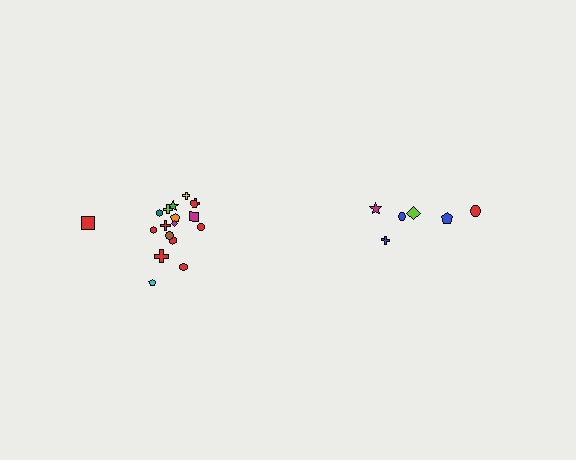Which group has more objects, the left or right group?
The left group.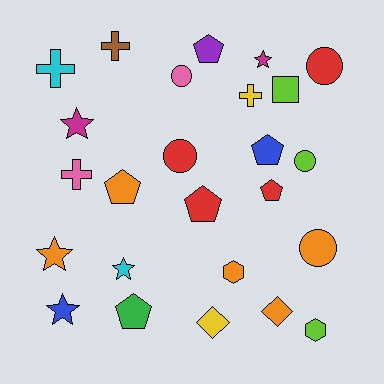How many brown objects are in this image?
There is 1 brown object.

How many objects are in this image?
There are 25 objects.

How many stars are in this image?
There are 5 stars.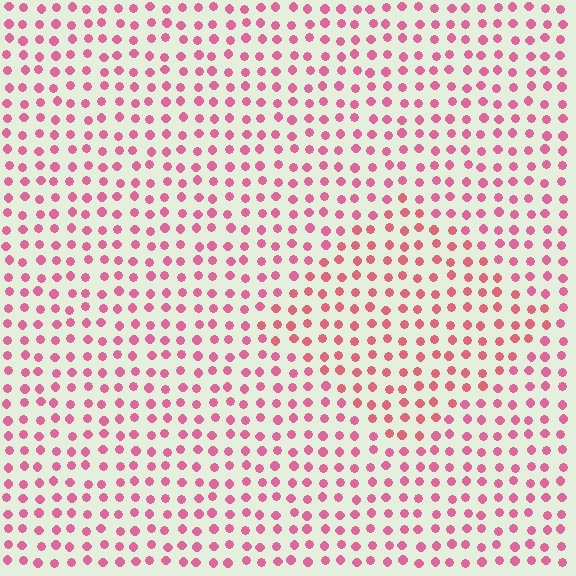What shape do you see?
I see a diamond.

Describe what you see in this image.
The image is filled with small pink elements in a uniform arrangement. A diamond-shaped region is visible where the elements are tinted to a slightly different hue, forming a subtle color boundary.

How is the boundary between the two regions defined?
The boundary is defined purely by a slight shift in hue (about 21 degrees). Spacing, size, and orientation are identical on both sides.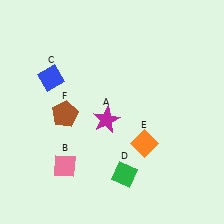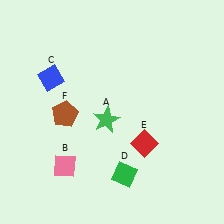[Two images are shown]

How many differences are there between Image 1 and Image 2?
There are 2 differences between the two images.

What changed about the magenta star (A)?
In Image 1, A is magenta. In Image 2, it changed to green.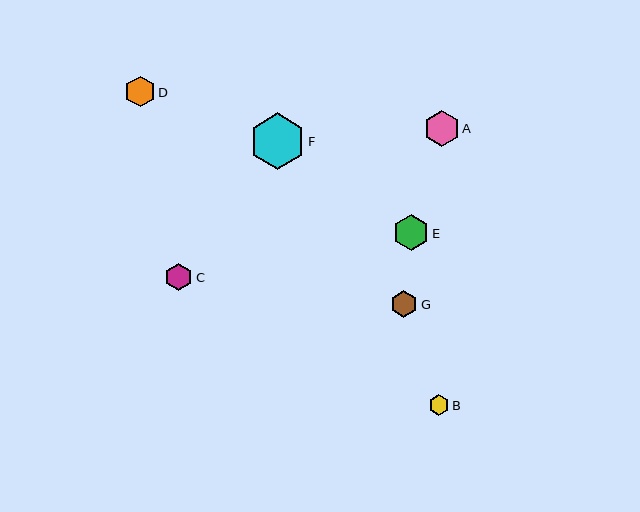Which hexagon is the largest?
Hexagon F is the largest with a size of approximately 56 pixels.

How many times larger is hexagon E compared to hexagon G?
Hexagon E is approximately 1.3 times the size of hexagon G.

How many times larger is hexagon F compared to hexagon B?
Hexagon F is approximately 2.7 times the size of hexagon B.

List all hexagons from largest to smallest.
From largest to smallest: F, E, A, D, C, G, B.